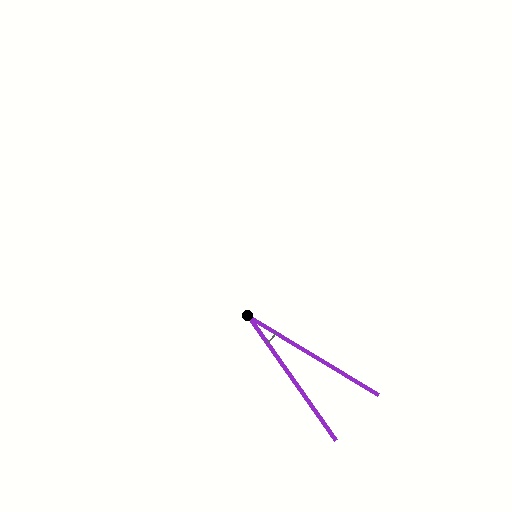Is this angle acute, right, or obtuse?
It is acute.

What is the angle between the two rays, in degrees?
Approximately 24 degrees.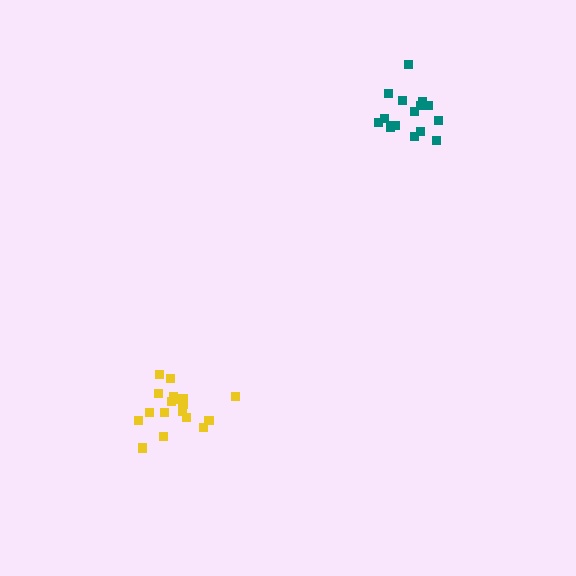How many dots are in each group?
Group 1: 18 dots, Group 2: 16 dots (34 total).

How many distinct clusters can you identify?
There are 2 distinct clusters.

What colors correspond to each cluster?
The clusters are colored: yellow, teal.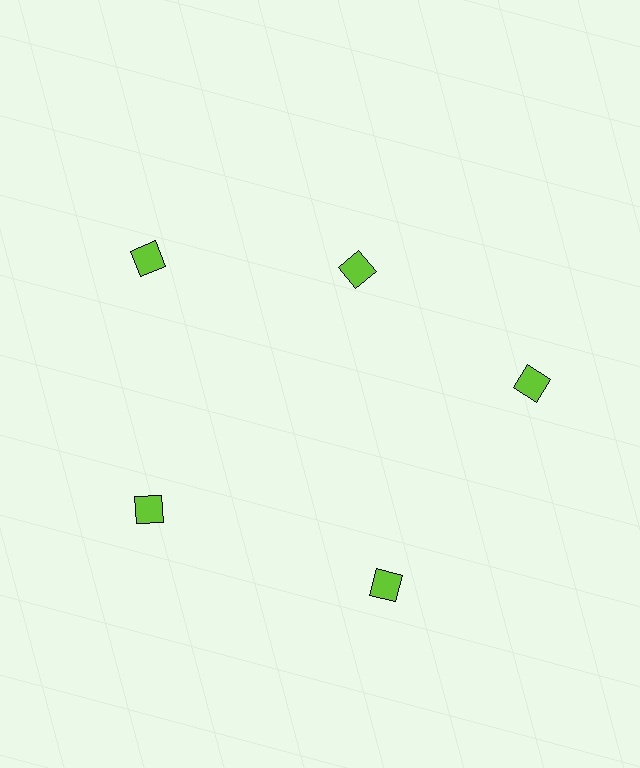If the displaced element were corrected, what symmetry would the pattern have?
It would have 5-fold rotational symmetry — the pattern would map onto itself every 72 degrees.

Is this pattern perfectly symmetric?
No. The 5 lime diamonds are arranged in a ring, but one element near the 1 o'clock position is pulled inward toward the center, breaking the 5-fold rotational symmetry.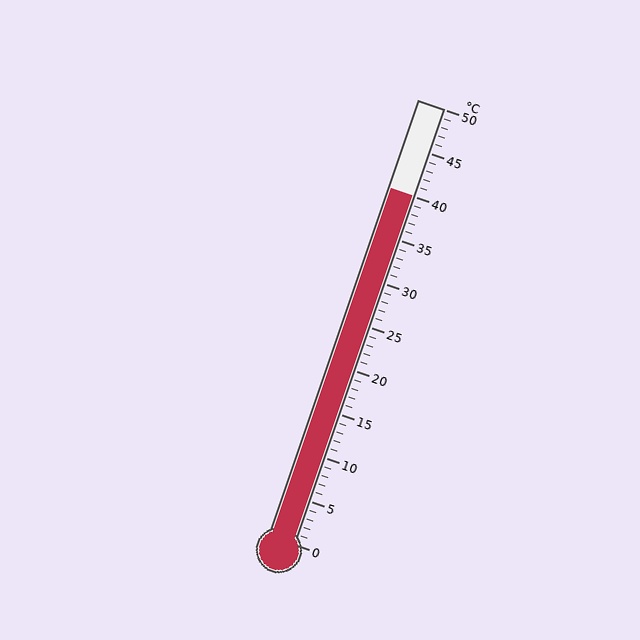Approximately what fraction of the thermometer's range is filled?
The thermometer is filled to approximately 80% of its range.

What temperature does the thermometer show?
The thermometer shows approximately 40°C.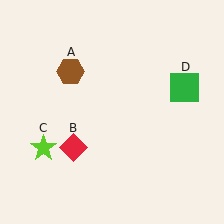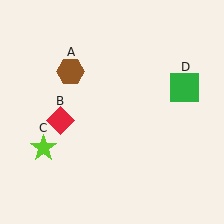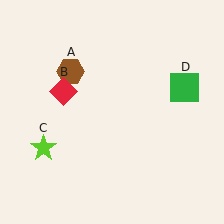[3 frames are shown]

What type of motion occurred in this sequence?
The red diamond (object B) rotated clockwise around the center of the scene.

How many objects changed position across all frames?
1 object changed position: red diamond (object B).